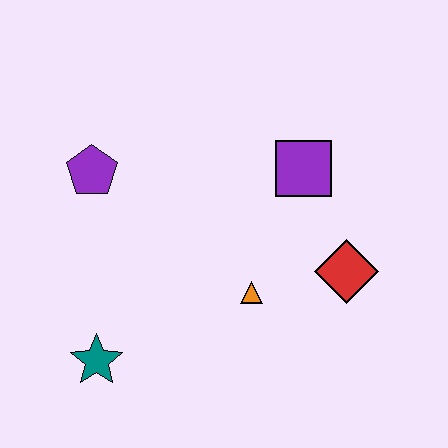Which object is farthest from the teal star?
The purple square is farthest from the teal star.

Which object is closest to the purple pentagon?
The teal star is closest to the purple pentagon.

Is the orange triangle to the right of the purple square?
No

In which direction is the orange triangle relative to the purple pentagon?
The orange triangle is to the right of the purple pentagon.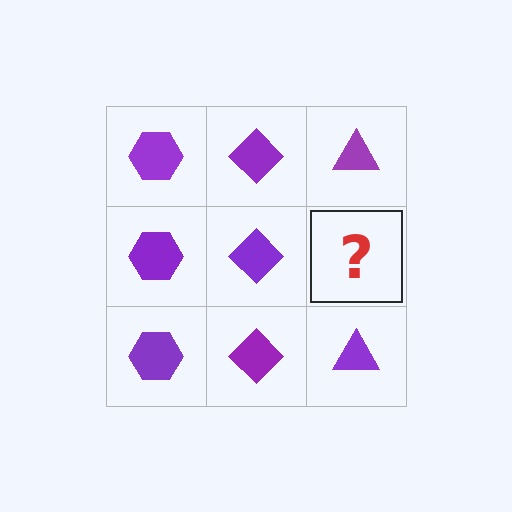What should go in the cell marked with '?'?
The missing cell should contain a purple triangle.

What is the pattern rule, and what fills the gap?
The rule is that each column has a consistent shape. The gap should be filled with a purple triangle.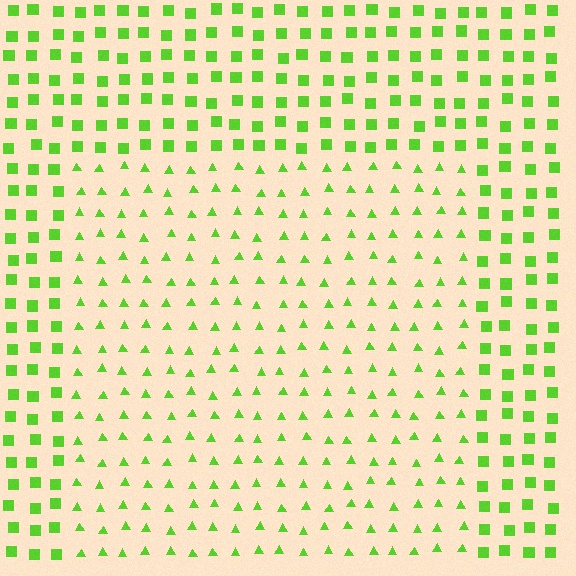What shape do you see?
I see a rectangle.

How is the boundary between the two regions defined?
The boundary is defined by a change in element shape: triangles inside vs. squares outside. All elements share the same color and spacing.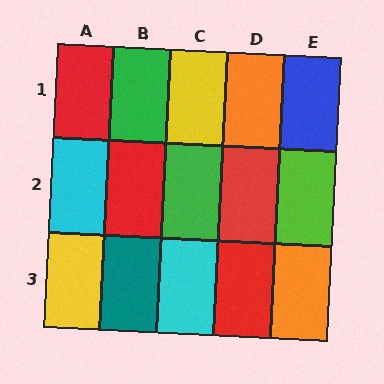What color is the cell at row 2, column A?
Cyan.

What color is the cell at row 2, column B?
Red.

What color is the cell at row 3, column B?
Teal.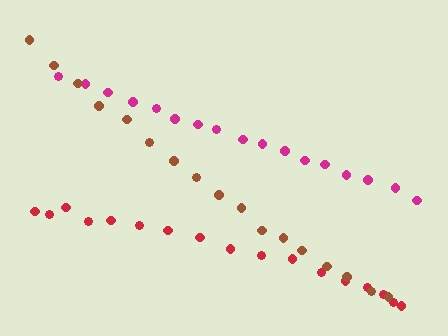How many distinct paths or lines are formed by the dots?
There are 3 distinct paths.